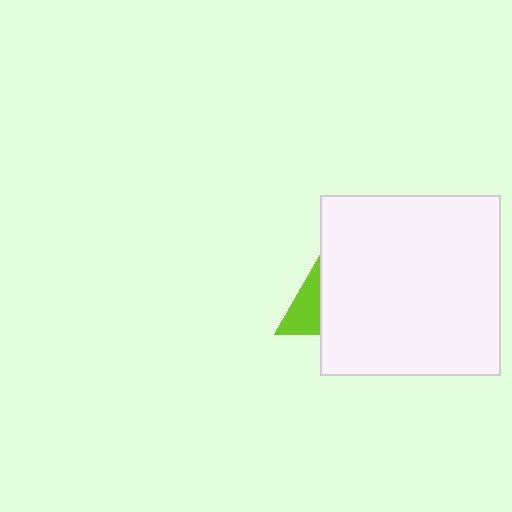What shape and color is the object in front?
The object in front is a white square.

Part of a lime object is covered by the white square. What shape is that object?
It is a triangle.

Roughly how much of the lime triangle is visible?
A small part of it is visible (roughly 31%).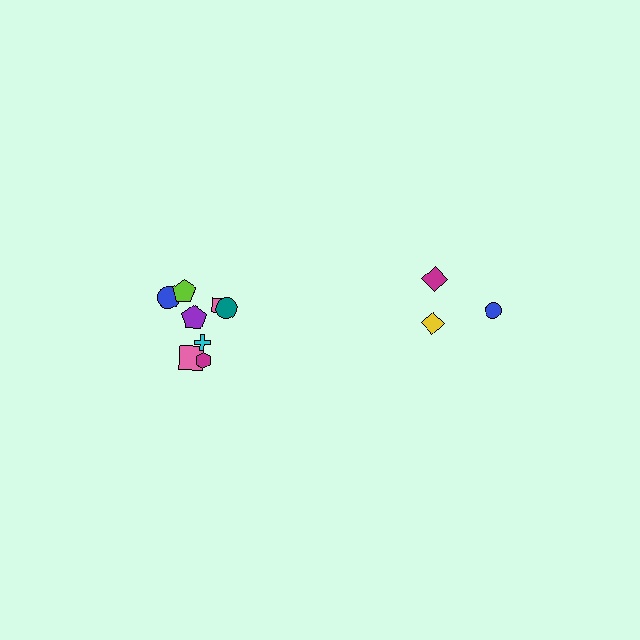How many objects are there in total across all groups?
There are 11 objects.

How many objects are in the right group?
There are 3 objects.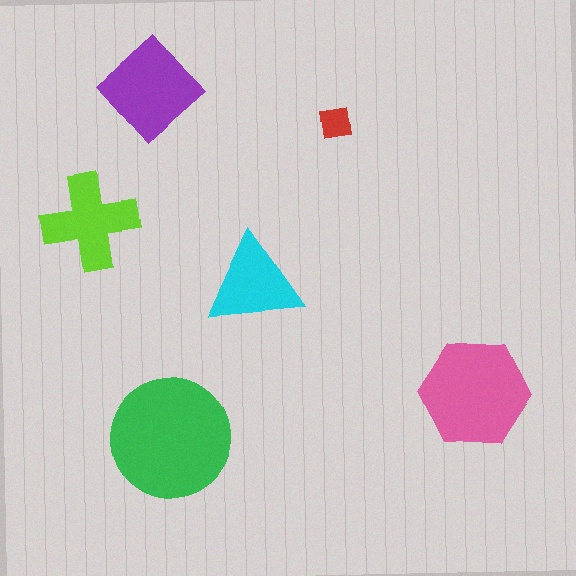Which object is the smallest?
The red square.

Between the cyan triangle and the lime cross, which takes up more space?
The lime cross.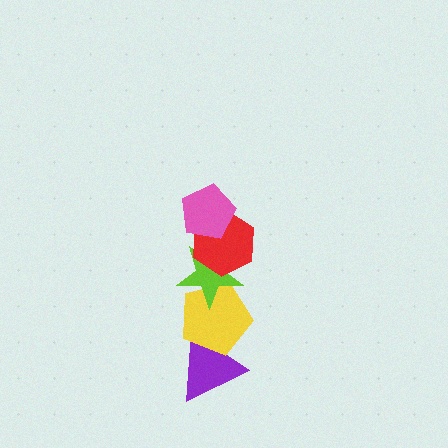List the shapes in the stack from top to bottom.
From top to bottom: the pink pentagon, the red hexagon, the lime star, the yellow pentagon, the purple triangle.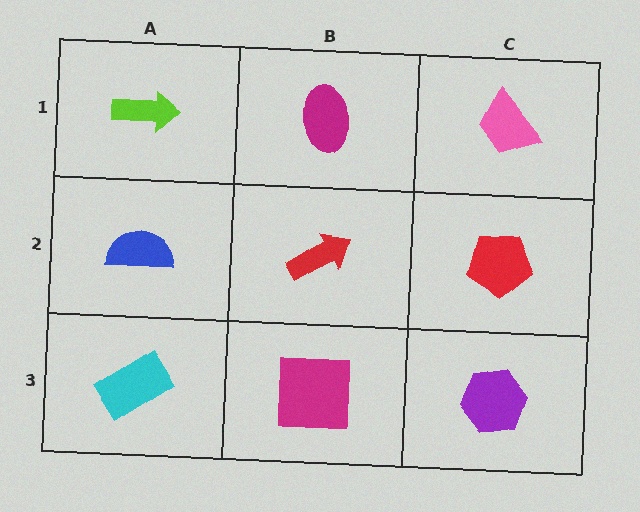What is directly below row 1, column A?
A blue semicircle.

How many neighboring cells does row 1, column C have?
2.